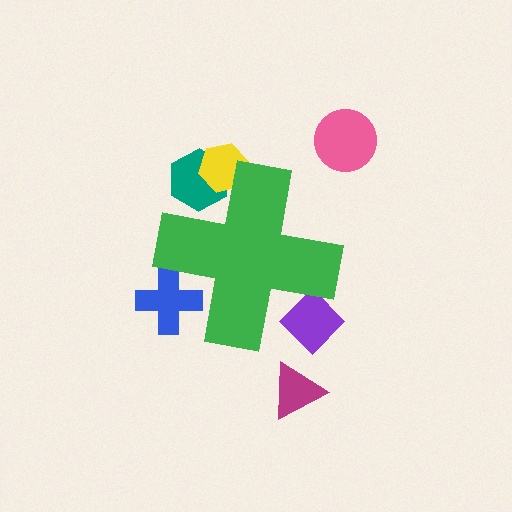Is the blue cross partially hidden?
Yes, the blue cross is partially hidden behind the green cross.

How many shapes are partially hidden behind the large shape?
4 shapes are partially hidden.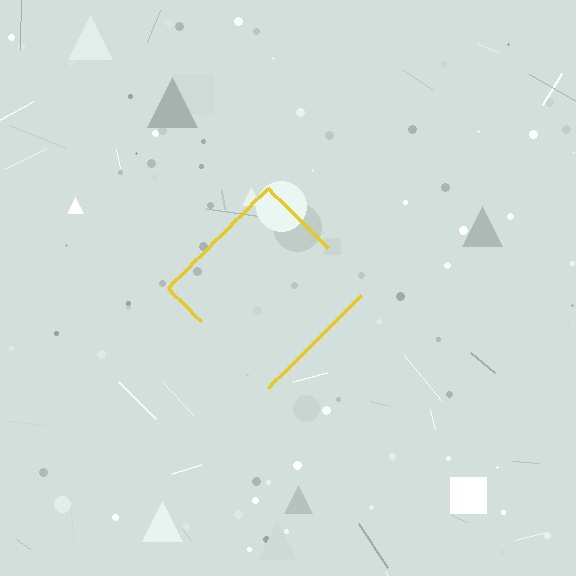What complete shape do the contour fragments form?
The contour fragments form a diamond.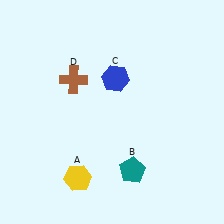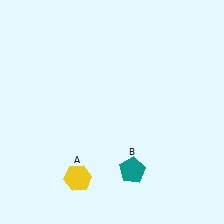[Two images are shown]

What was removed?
The brown cross (D), the blue hexagon (C) were removed in Image 2.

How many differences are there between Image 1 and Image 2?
There are 2 differences between the two images.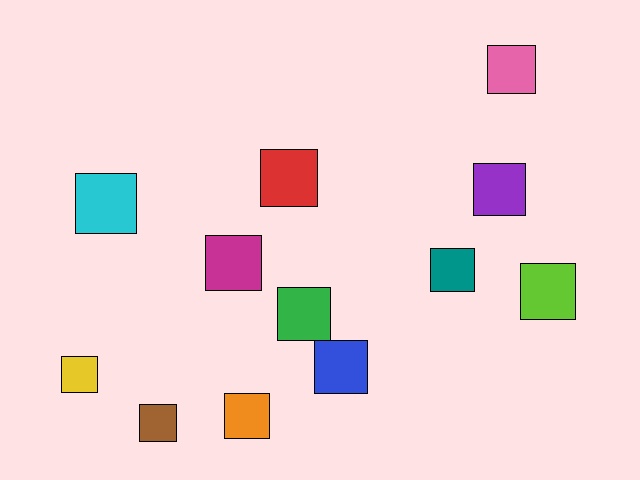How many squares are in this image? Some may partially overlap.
There are 12 squares.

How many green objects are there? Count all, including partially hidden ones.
There is 1 green object.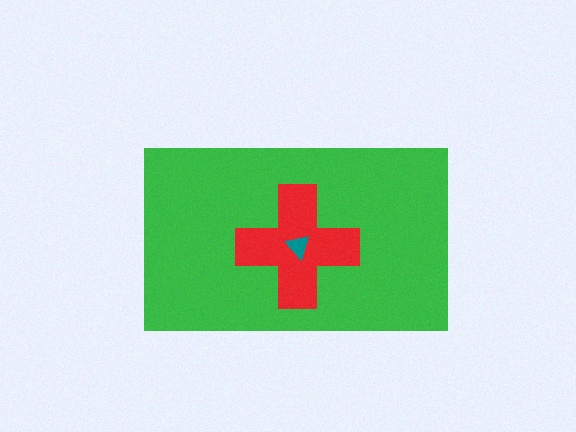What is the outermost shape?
The green rectangle.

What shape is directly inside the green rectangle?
The red cross.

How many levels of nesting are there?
3.